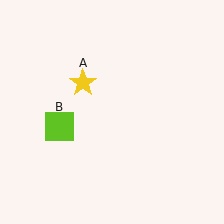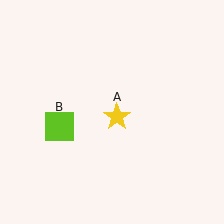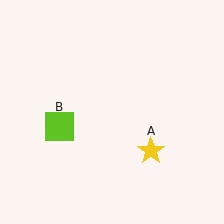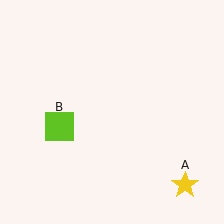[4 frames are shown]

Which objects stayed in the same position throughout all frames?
Lime square (object B) remained stationary.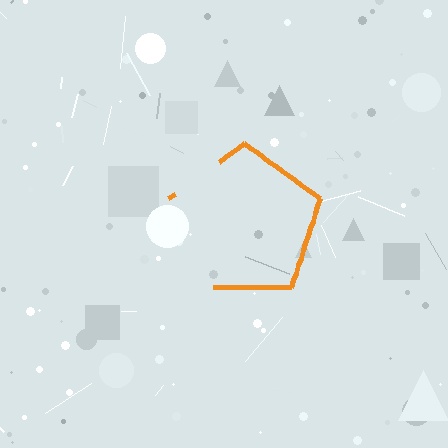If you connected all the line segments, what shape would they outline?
They would outline a pentagon.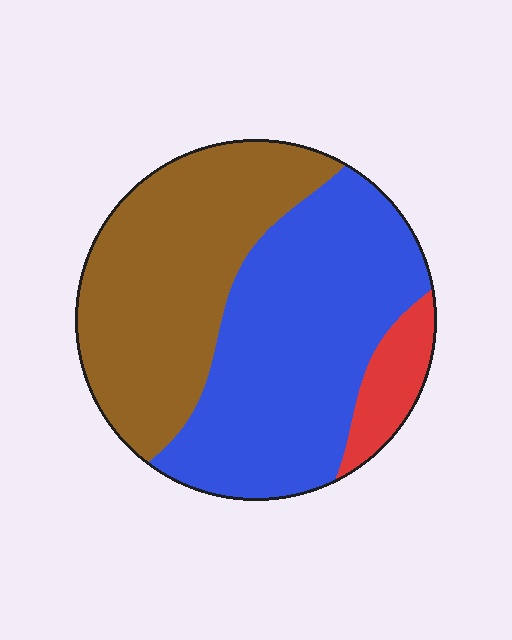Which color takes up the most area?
Blue, at roughly 50%.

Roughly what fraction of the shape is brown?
Brown covers about 40% of the shape.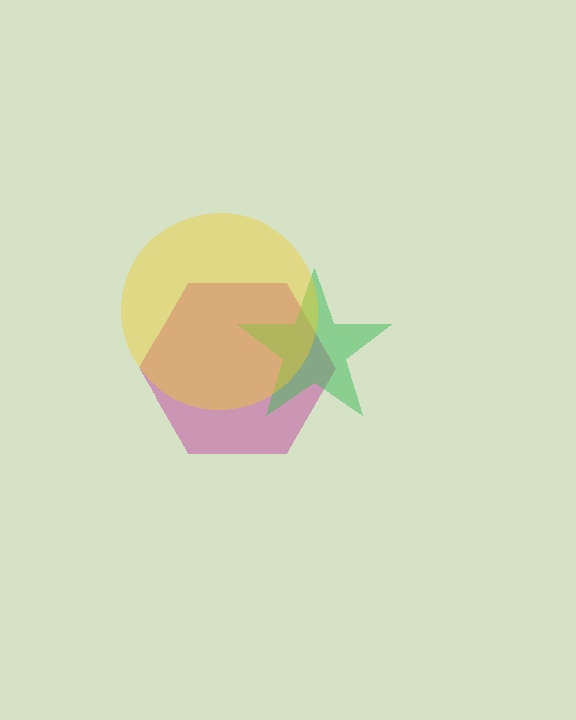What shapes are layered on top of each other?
The layered shapes are: a magenta hexagon, a green star, a yellow circle.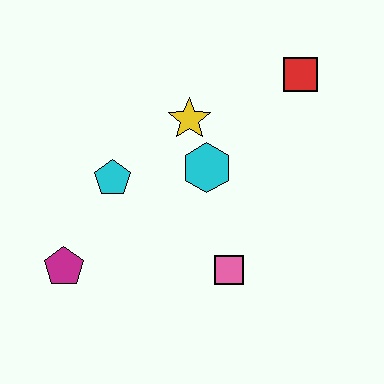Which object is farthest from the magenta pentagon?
The red square is farthest from the magenta pentagon.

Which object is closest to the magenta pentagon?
The cyan pentagon is closest to the magenta pentagon.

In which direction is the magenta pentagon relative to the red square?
The magenta pentagon is to the left of the red square.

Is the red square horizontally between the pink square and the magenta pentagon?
No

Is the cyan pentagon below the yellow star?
Yes